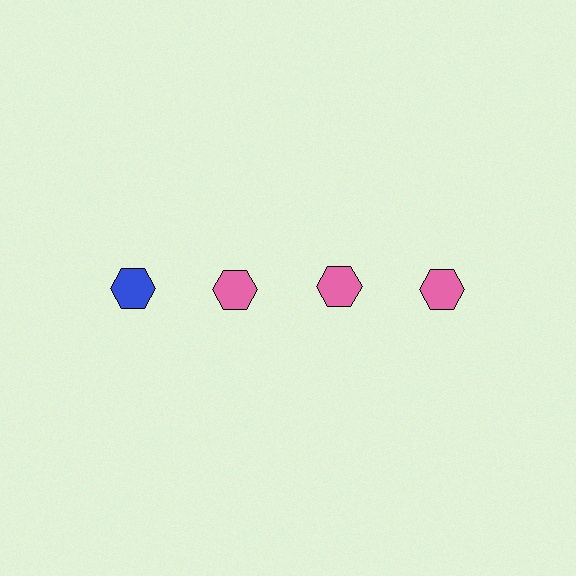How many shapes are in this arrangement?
There are 4 shapes arranged in a grid pattern.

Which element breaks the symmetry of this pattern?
The blue hexagon in the top row, leftmost column breaks the symmetry. All other shapes are pink hexagons.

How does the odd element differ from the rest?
It has a different color: blue instead of pink.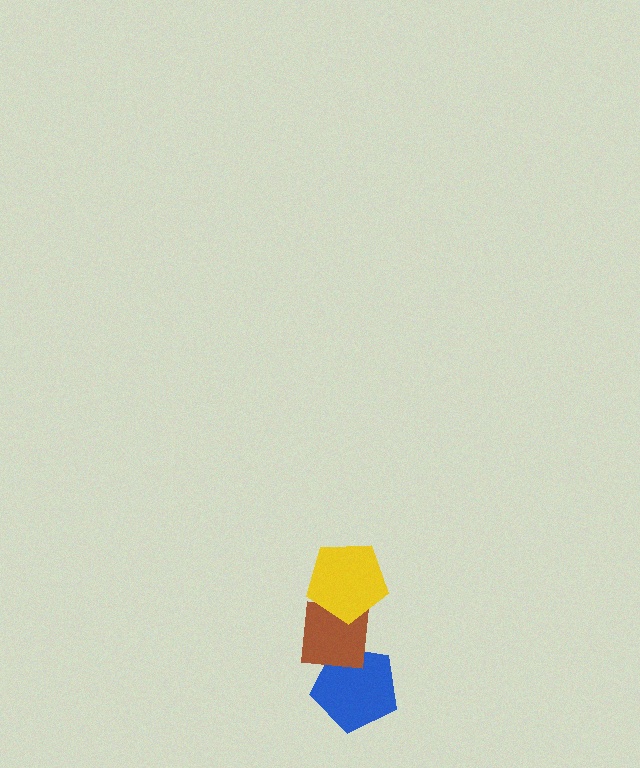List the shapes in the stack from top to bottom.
From top to bottom: the yellow pentagon, the brown square, the blue pentagon.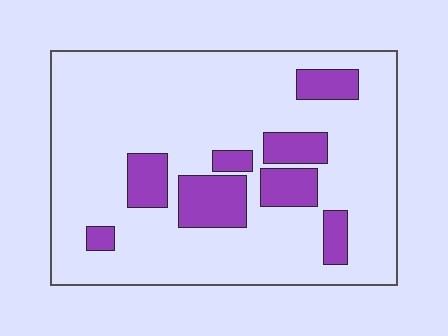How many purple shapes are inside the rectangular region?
8.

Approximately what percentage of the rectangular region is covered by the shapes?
Approximately 20%.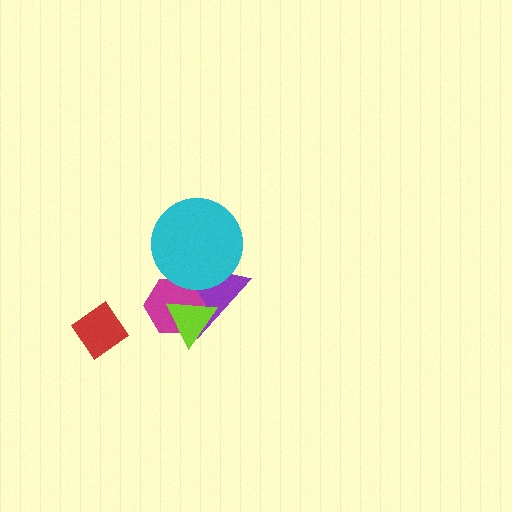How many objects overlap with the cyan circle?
2 objects overlap with the cyan circle.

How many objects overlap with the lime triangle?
2 objects overlap with the lime triangle.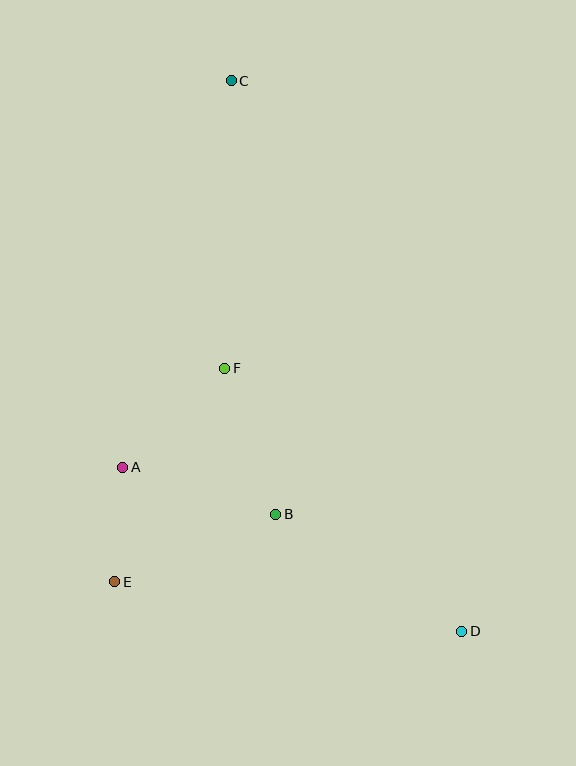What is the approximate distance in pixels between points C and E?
The distance between C and E is approximately 514 pixels.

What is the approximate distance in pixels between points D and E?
The distance between D and E is approximately 350 pixels.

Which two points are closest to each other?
Points A and E are closest to each other.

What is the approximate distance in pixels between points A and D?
The distance between A and D is approximately 376 pixels.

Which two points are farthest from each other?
Points C and D are farthest from each other.